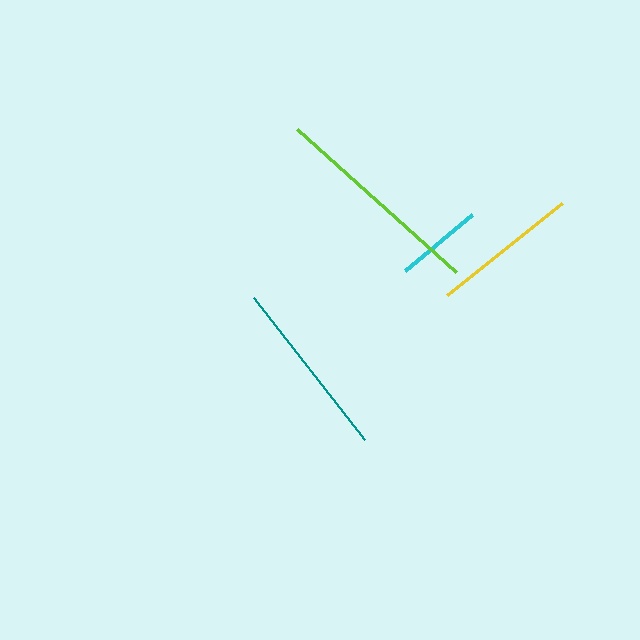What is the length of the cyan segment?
The cyan segment is approximately 87 pixels long.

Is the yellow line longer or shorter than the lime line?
The lime line is longer than the yellow line.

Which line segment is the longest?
The lime line is the longest at approximately 214 pixels.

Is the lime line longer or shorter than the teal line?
The lime line is longer than the teal line.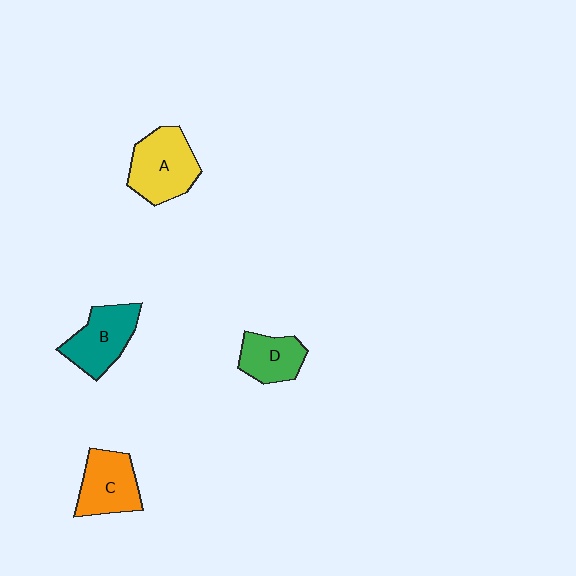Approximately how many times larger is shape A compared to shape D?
Approximately 1.5 times.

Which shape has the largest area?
Shape A (yellow).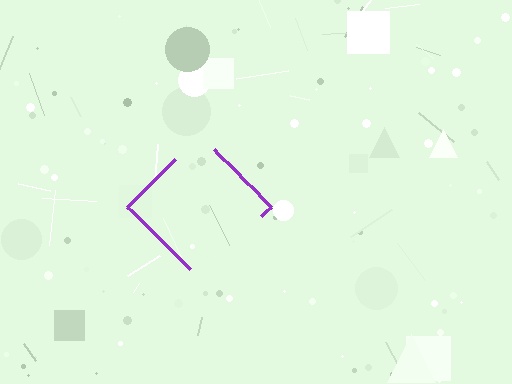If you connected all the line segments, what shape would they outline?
They would outline a diamond.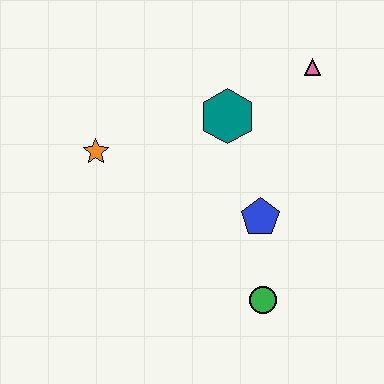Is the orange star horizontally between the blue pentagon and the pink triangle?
No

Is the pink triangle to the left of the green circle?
No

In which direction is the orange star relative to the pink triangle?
The orange star is to the left of the pink triangle.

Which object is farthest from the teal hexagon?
The green circle is farthest from the teal hexagon.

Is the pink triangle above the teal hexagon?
Yes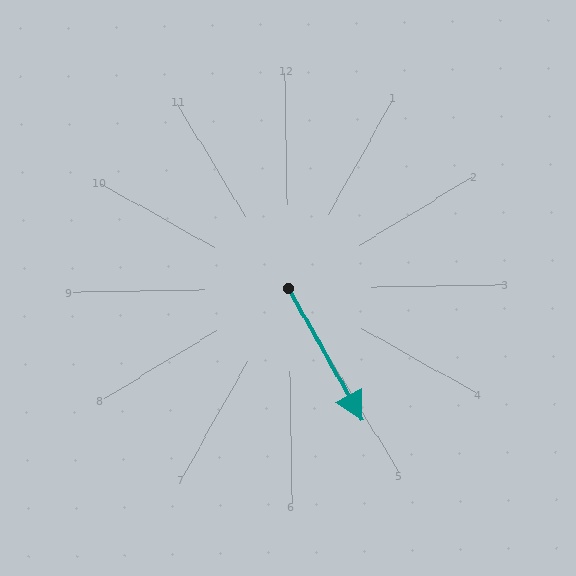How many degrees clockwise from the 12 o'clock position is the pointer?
Approximately 152 degrees.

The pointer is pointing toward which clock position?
Roughly 5 o'clock.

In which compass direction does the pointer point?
Southeast.